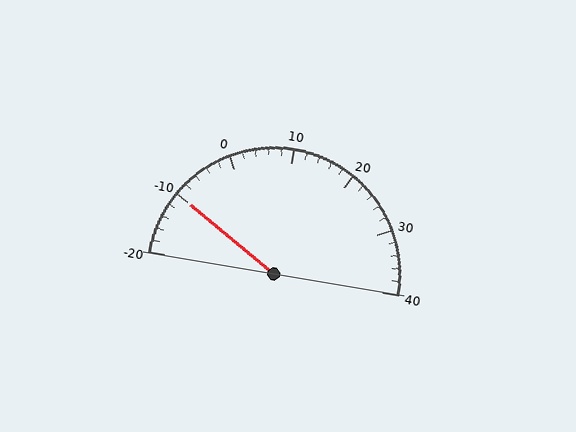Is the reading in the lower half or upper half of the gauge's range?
The reading is in the lower half of the range (-20 to 40).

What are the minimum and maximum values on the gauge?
The gauge ranges from -20 to 40.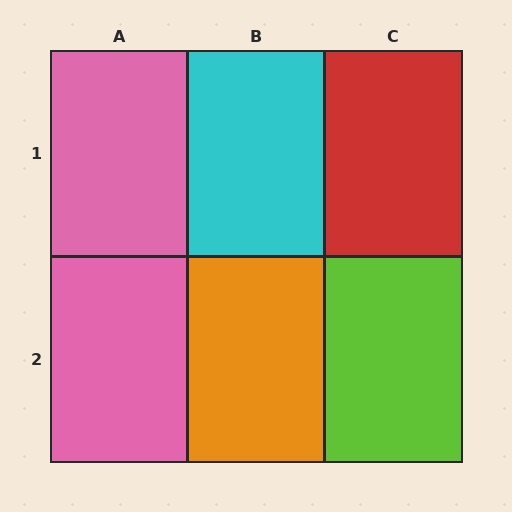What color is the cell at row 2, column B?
Orange.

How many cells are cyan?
1 cell is cyan.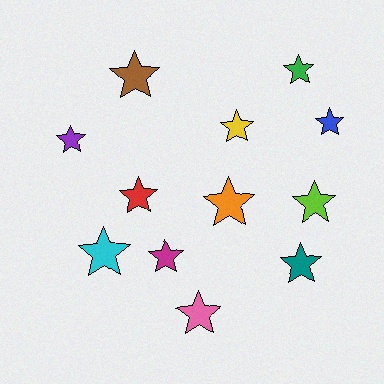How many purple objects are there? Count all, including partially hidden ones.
There is 1 purple object.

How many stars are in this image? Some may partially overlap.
There are 12 stars.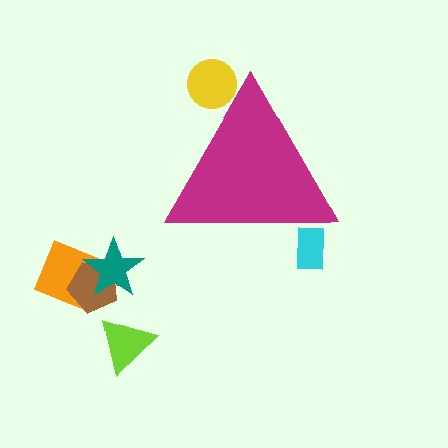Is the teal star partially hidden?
No, the teal star is fully visible.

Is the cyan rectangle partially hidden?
Yes, the cyan rectangle is partially hidden behind the magenta triangle.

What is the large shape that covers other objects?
A magenta triangle.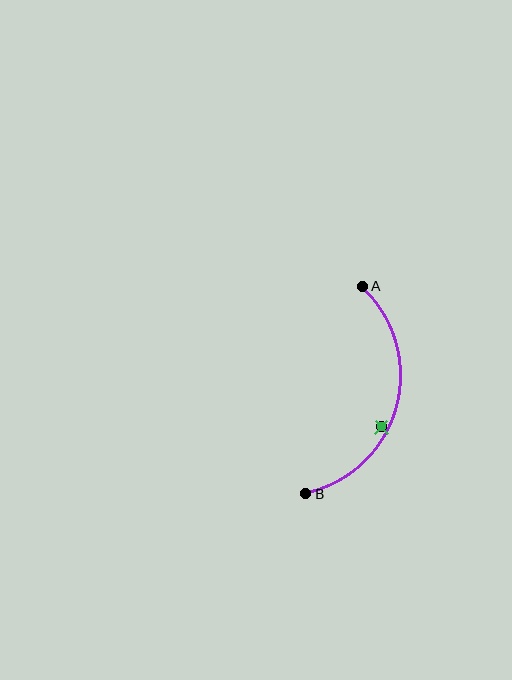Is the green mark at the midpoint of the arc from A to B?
No — the green mark does not lie on the arc at all. It sits slightly inside the curve.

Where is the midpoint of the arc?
The arc midpoint is the point on the curve farthest from the straight line joining A and B. It sits to the right of that line.